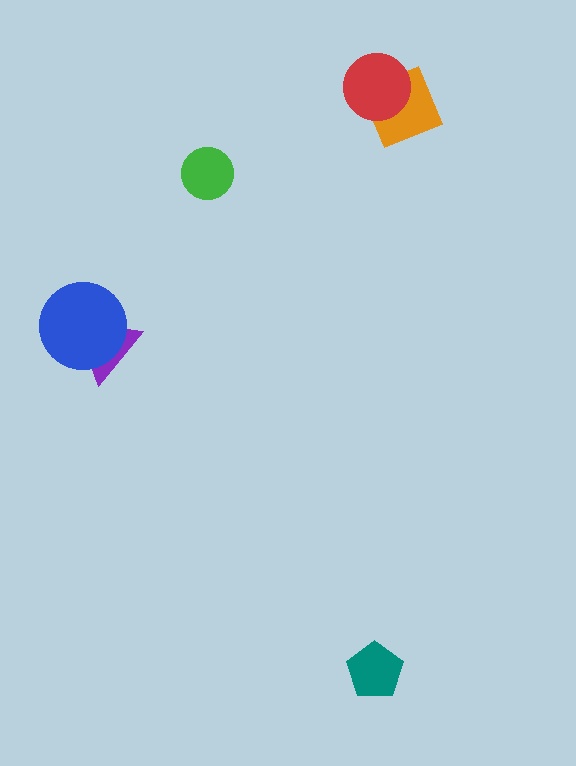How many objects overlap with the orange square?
1 object overlaps with the orange square.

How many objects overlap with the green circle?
0 objects overlap with the green circle.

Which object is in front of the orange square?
The red circle is in front of the orange square.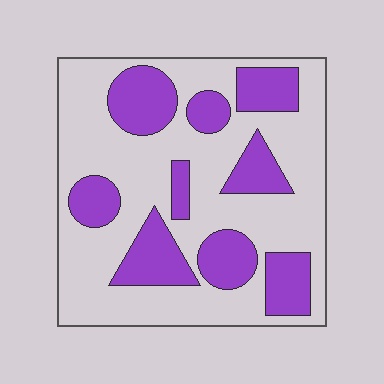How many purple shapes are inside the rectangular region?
9.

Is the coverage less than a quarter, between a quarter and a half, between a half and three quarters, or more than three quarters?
Between a quarter and a half.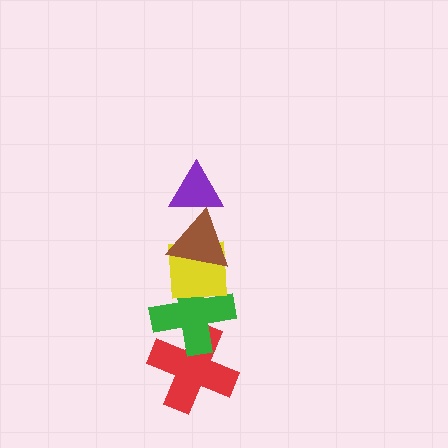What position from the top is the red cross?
The red cross is 5th from the top.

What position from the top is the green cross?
The green cross is 4th from the top.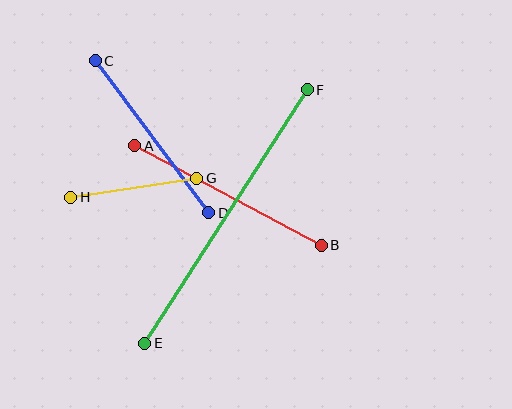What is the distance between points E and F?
The distance is approximately 301 pixels.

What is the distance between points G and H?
The distance is approximately 127 pixels.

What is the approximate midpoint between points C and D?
The midpoint is at approximately (152, 137) pixels.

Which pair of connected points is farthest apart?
Points E and F are farthest apart.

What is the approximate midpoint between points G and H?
The midpoint is at approximately (134, 188) pixels.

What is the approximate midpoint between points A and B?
The midpoint is at approximately (228, 196) pixels.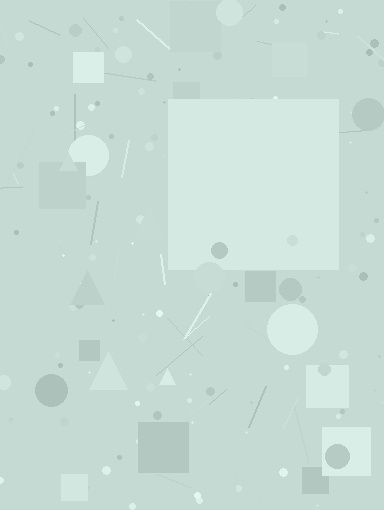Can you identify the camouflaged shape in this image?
The camouflaged shape is a square.